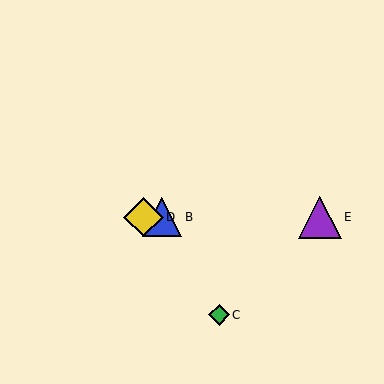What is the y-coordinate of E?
Object E is at y≈217.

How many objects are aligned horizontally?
4 objects (A, B, D, E) are aligned horizontally.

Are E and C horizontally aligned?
No, E is at y≈217 and C is at y≈315.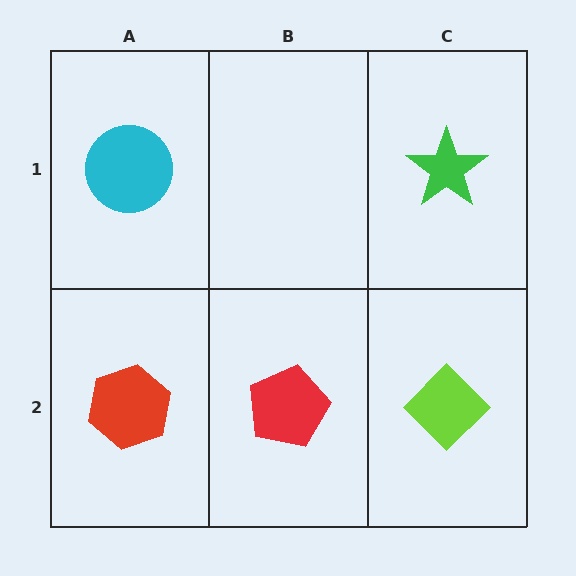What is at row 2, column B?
A red pentagon.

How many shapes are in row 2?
3 shapes.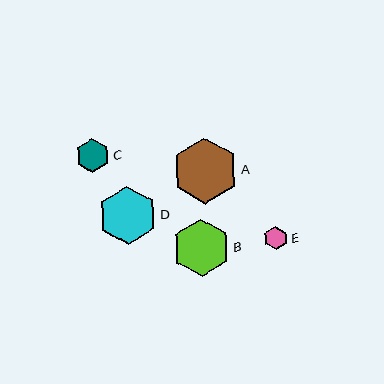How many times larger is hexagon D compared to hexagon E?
Hexagon D is approximately 2.5 times the size of hexagon E.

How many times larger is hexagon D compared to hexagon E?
Hexagon D is approximately 2.5 times the size of hexagon E.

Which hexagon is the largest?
Hexagon A is the largest with a size of approximately 66 pixels.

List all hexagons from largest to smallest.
From largest to smallest: A, D, B, C, E.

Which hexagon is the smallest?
Hexagon E is the smallest with a size of approximately 24 pixels.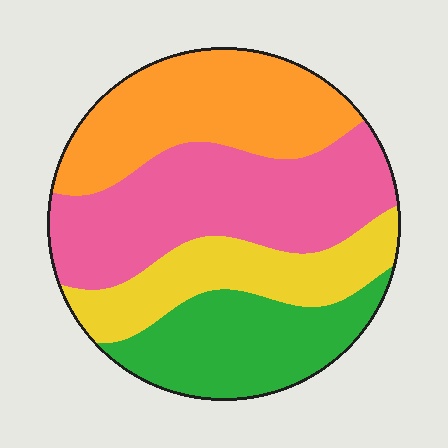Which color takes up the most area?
Pink, at roughly 35%.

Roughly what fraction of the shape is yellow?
Yellow covers roughly 20% of the shape.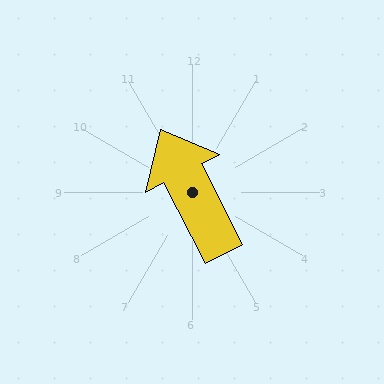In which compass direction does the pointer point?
Northwest.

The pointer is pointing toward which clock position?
Roughly 11 o'clock.